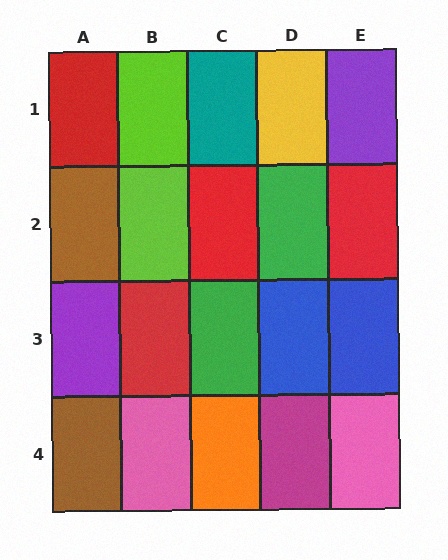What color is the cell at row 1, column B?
Lime.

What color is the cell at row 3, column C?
Green.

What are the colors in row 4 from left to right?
Brown, pink, orange, magenta, pink.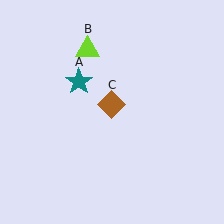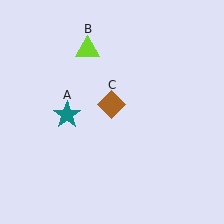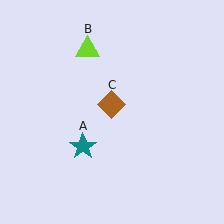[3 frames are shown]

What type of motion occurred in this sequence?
The teal star (object A) rotated counterclockwise around the center of the scene.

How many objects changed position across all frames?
1 object changed position: teal star (object A).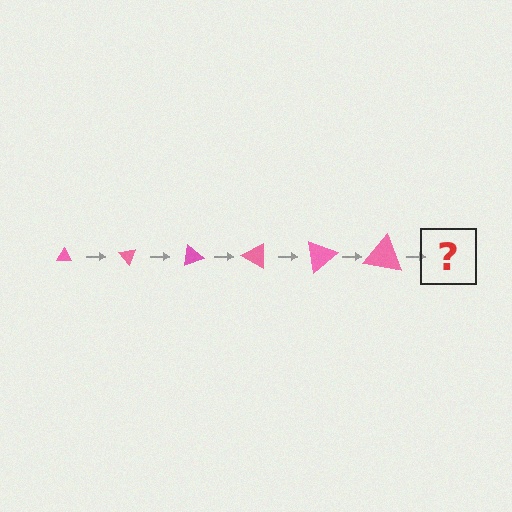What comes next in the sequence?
The next element should be a triangle, larger than the previous one and rotated 300 degrees from the start.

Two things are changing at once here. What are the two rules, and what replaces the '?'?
The two rules are that the triangle grows larger each step and it rotates 50 degrees each step. The '?' should be a triangle, larger than the previous one and rotated 300 degrees from the start.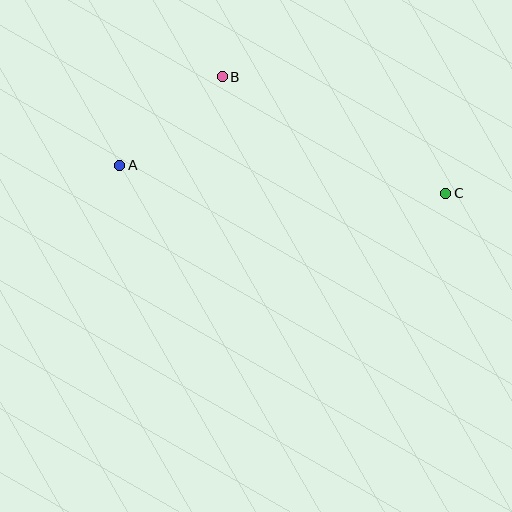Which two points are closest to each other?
Points A and B are closest to each other.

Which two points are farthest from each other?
Points A and C are farthest from each other.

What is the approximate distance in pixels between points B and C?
The distance between B and C is approximately 252 pixels.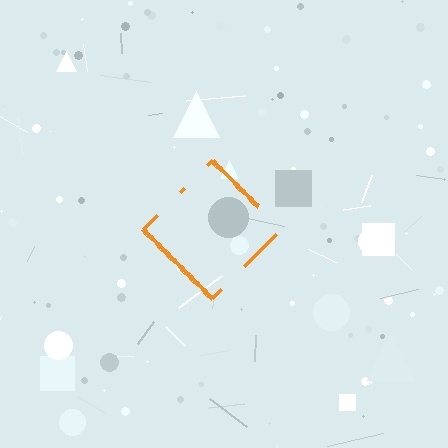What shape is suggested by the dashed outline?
The dashed outline suggests a diamond.